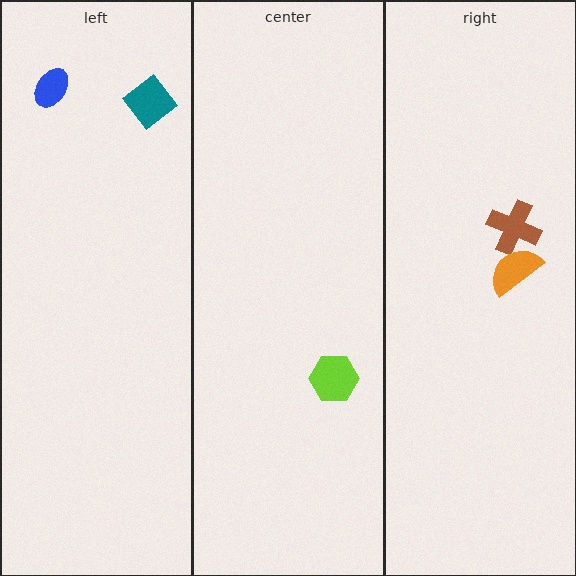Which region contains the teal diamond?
The left region.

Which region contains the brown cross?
The right region.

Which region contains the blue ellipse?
The left region.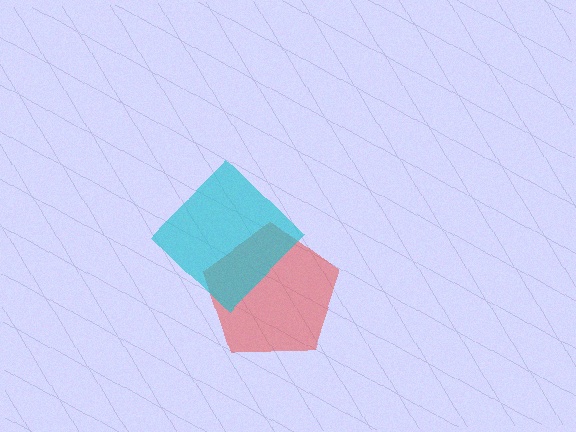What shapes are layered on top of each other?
The layered shapes are: a red pentagon, a cyan diamond.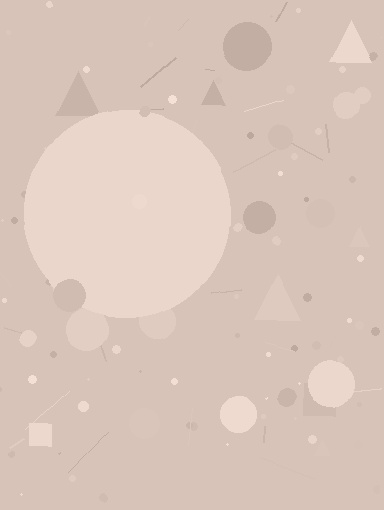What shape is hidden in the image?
A circle is hidden in the image.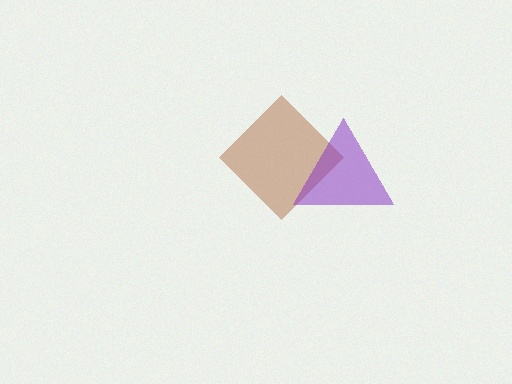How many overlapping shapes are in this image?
There are 2 overlapping shapes in the image.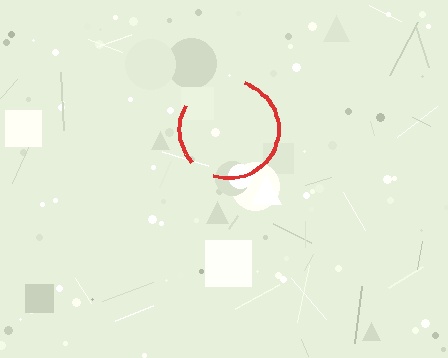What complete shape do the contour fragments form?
The contour fragments form a circle.